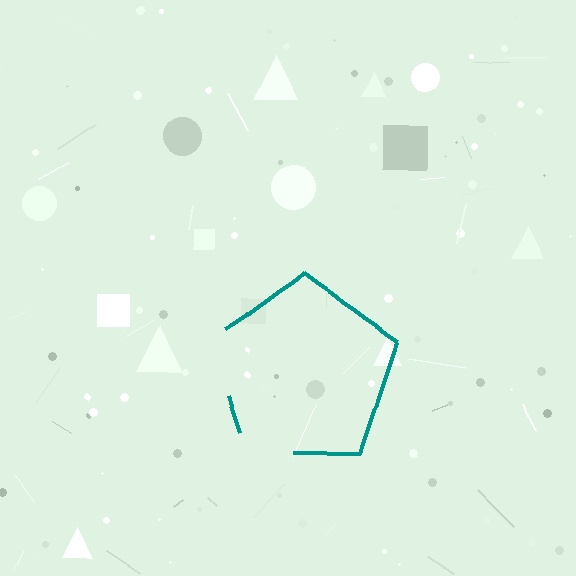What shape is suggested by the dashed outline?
The dashed outline suggests a pentagon.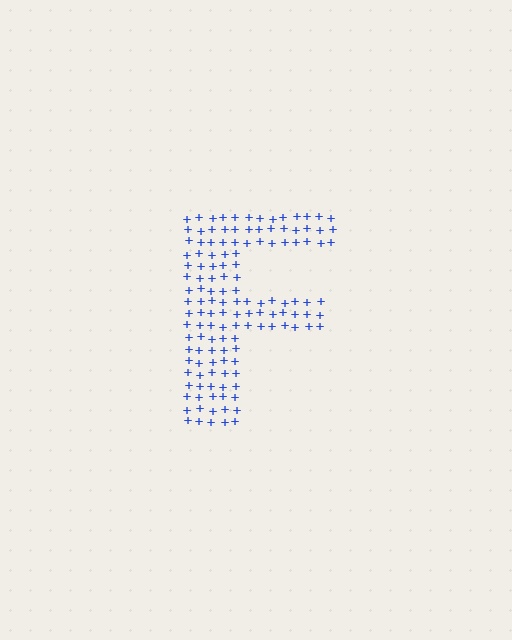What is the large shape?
The large shape is the letter F.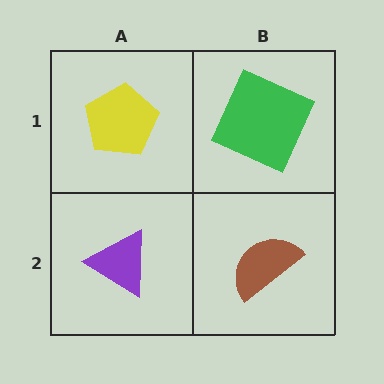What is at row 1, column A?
A yellow pentagon.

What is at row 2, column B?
A brown semicircle.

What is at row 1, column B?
A green square.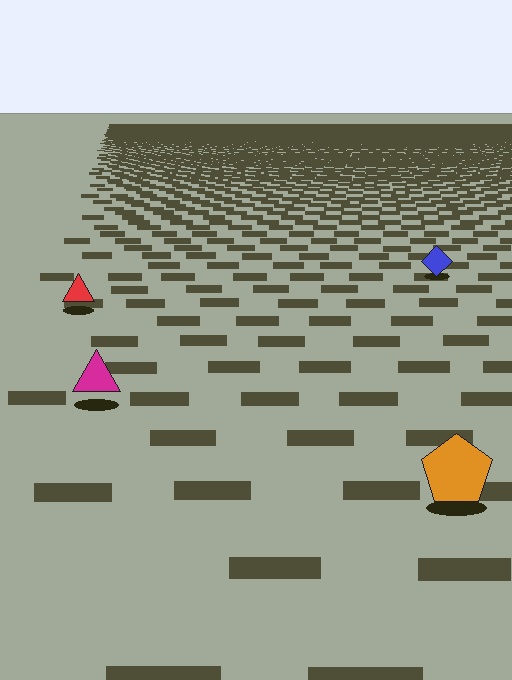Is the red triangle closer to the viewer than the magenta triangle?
No. The magenta triangle is closer — you can tell from the texture gradient: the ground texture is coarser near it.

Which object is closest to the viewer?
The orange pentagon is closest. The texture marks near it are larger and more spread out.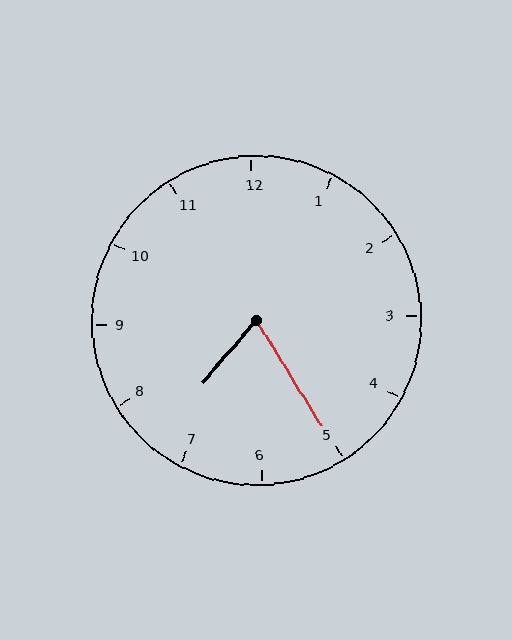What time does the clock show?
7:25.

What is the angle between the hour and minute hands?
Approximately 72 degrees.